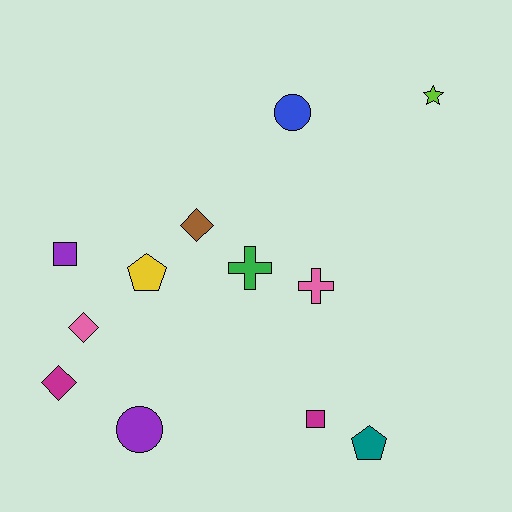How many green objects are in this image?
There is 1 green object.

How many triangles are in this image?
There are no triangles.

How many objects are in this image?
There are 12 objects.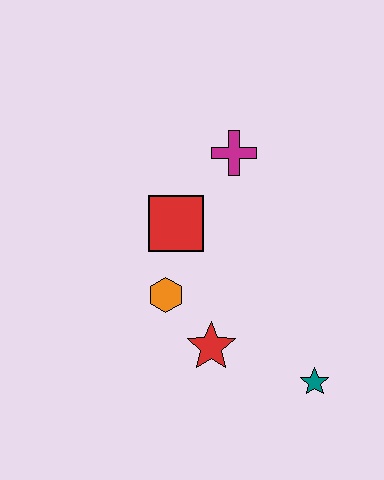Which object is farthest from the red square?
The teal star is farthest from the red square.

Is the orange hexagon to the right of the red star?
No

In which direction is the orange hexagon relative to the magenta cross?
The orange hexagon is below the magenta cross.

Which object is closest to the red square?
The orange hexagon is closest to the red square.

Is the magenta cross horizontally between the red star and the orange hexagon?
No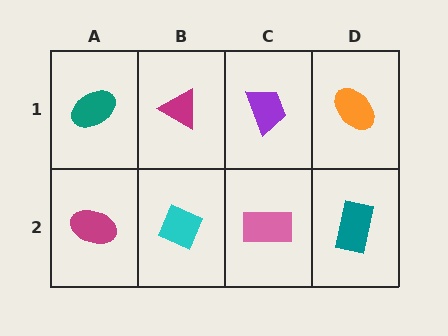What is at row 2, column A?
A magenta ellipse.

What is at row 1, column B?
A magenta triangle.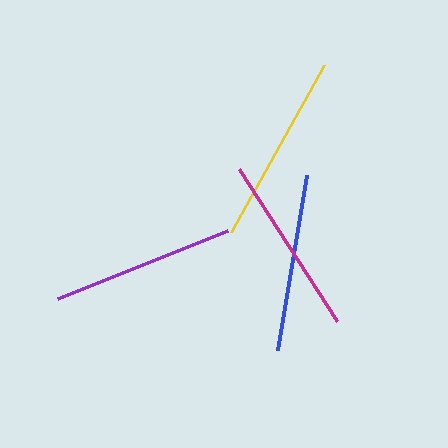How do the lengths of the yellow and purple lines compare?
The yellow and purple lines are approximately the same length.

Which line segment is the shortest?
The blue line is the shortest at approximately 177 pixels.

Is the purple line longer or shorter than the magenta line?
The purple line is longer than the magenta line.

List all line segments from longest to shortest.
From longest to shortest: yellow, purple, magenta, blue.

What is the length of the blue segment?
The blue segment is approximately 177 pixels long.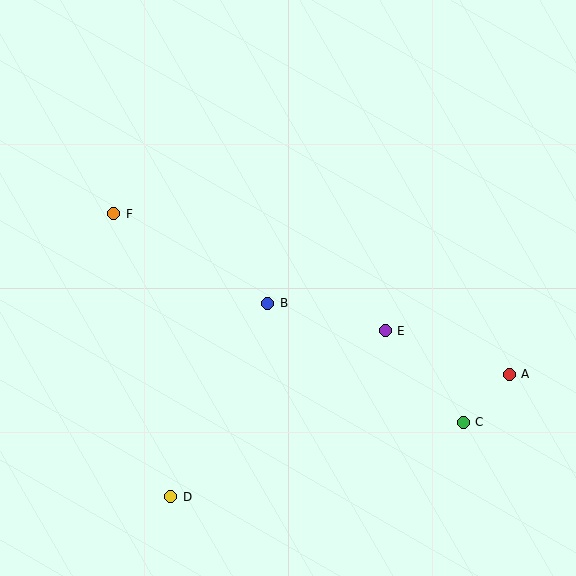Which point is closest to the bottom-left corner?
Point D is closest to the bottom-left corner.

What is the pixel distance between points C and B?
The distance between C and B is 229 pixels.